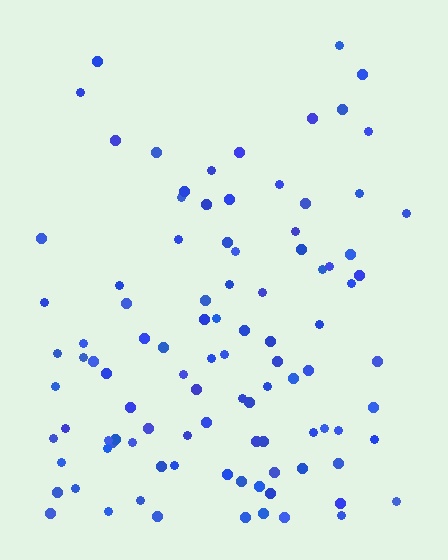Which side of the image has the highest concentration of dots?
The bottom.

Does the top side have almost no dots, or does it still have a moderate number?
Still a moderate number, just noticeably fewer than the bottom.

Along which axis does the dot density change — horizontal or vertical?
Vertical.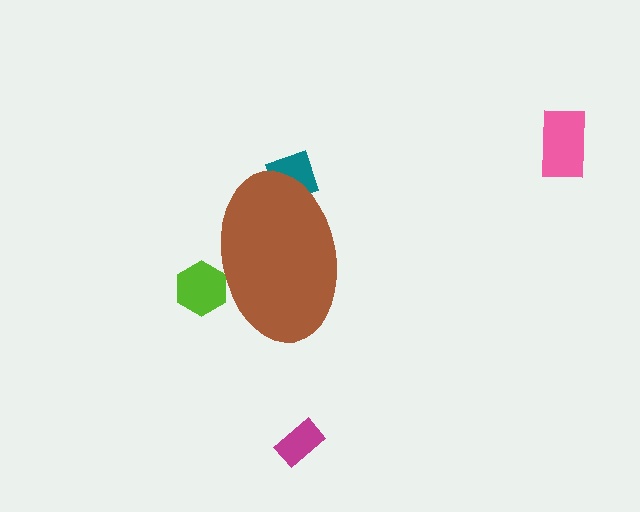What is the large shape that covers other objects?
A brown ellipse.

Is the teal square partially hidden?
Yes, the teal square is partially hidden behind the brown ellipse.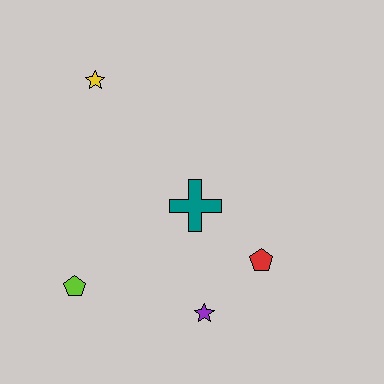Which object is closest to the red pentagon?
The purple star is closest to the red pentagon.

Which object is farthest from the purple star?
The yellow star is farthest from the purple star.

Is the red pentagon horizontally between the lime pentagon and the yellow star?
No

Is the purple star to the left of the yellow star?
No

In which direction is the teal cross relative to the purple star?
The teal cross is above the purple star.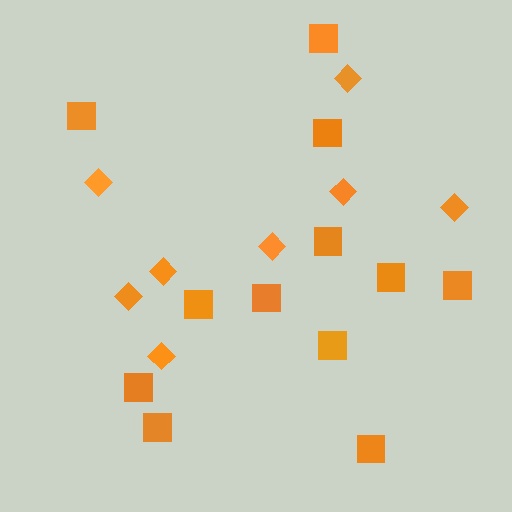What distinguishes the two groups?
There are 2 groups: one group of diamonds (8) and one group of squares (12).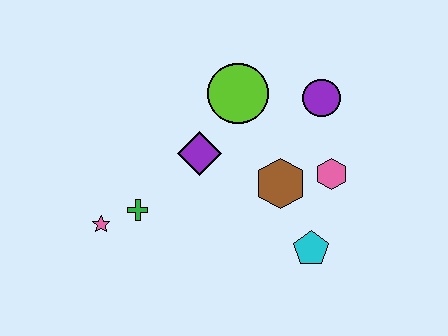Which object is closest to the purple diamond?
The lime circle is closest to the purple diamond.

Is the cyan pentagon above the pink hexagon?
No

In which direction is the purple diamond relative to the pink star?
The purple diamond is to the right of the pink star.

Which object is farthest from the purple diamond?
The cyan pentagon is farthest from the purple diamond.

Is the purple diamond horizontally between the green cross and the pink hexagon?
Yes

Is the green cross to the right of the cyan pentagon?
No